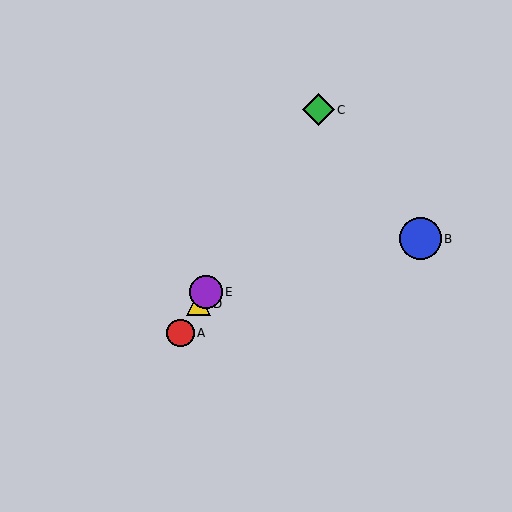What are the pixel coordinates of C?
Object C is at (318, 110).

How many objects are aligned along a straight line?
4 objects (A, C, D, E) are aligned along a straight line.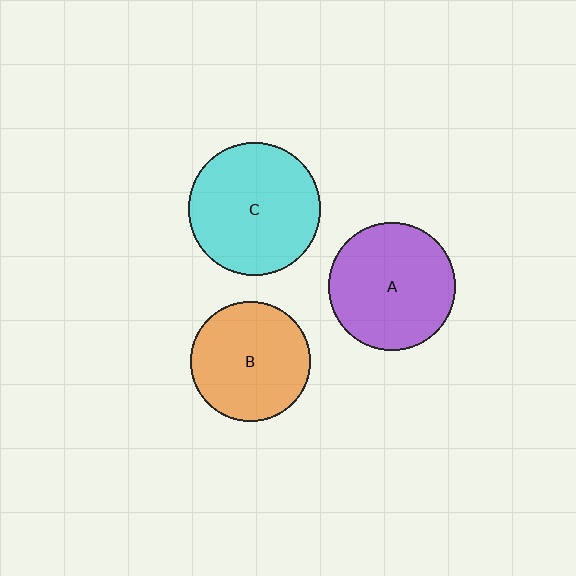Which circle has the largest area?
Circle C (cyan).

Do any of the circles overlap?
No, none of the circles overlap.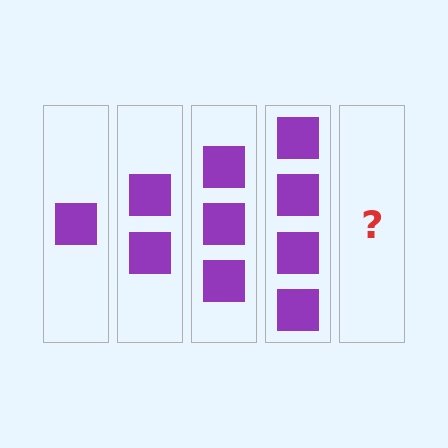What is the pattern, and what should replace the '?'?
The pattern is that each step adds one more square. The '?' should be 5 squares.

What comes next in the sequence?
The next element should be 5 squares.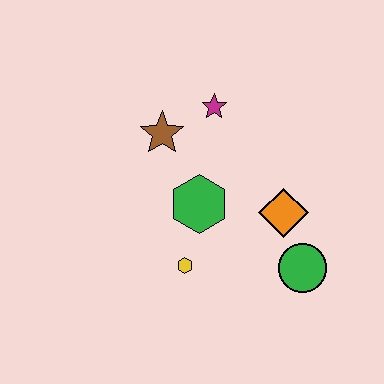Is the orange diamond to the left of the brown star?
No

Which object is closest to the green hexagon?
The yellow hexagon is closest to the green hexagon.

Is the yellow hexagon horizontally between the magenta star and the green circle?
No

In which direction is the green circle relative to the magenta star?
The green circle is below the magenta star.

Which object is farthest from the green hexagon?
The green circle is farthest from the green hexagon.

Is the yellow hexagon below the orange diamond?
Yes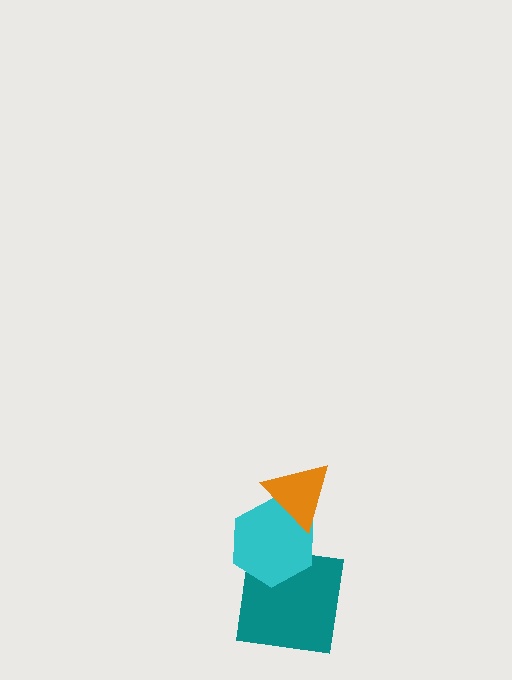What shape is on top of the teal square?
The cyan hexagon is on top of the teal square.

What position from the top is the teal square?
The teal square is 3rd from the top.